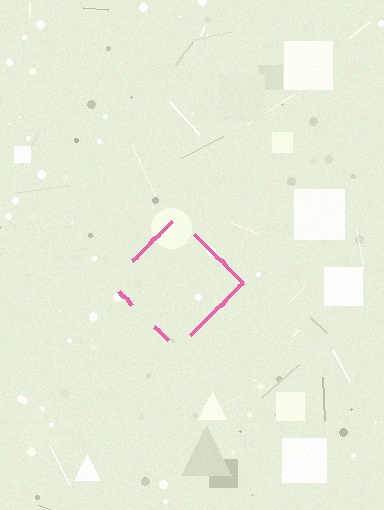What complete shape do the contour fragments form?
The contour fragments form a diamond.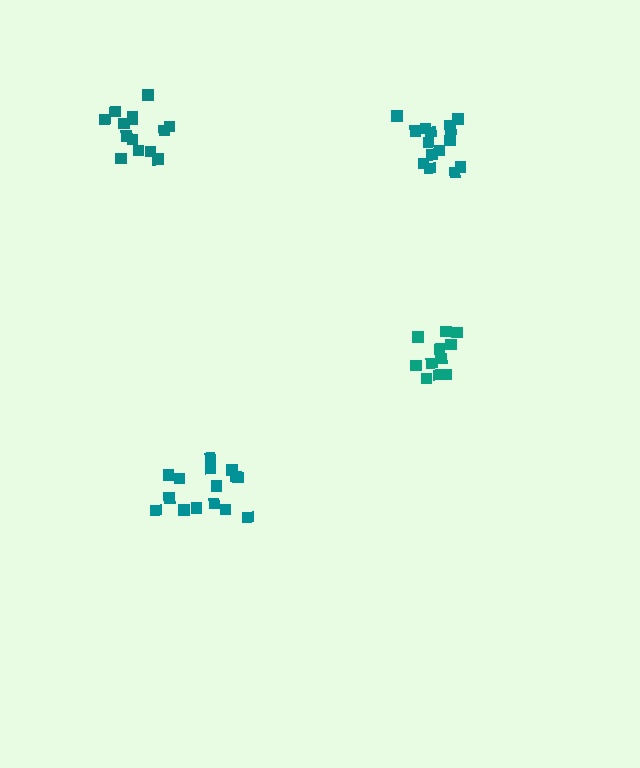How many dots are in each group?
Group 1: 16 dots, Group 2: 11 dots, Group 3: 15 dots, Group 4: 14 dots (56 total).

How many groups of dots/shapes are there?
There are 4 groups.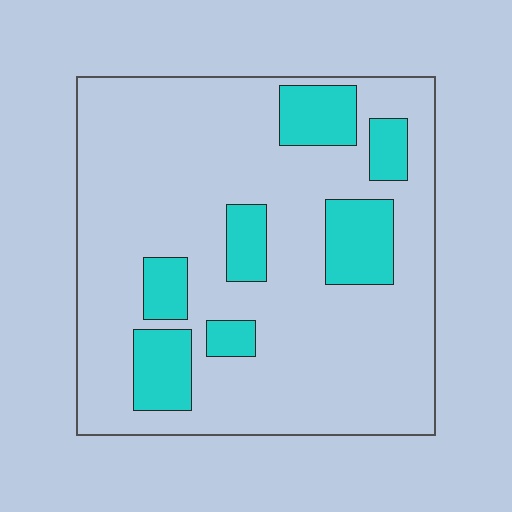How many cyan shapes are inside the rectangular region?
7.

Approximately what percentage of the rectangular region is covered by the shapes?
Approximately 20%.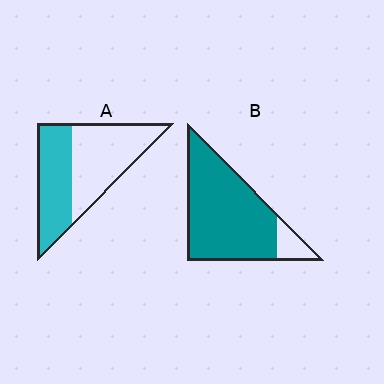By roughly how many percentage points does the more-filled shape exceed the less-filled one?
By roughly 45 percentage points (B over A).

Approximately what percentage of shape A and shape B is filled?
A is approximately 45% and B is approximately 90%.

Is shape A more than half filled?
No.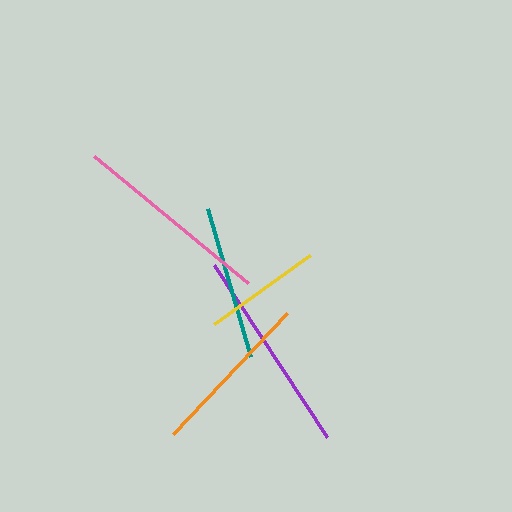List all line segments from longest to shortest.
From longest to shortest: purple, pink, orange, teal, yellow.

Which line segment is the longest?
The purple line is the longest at approximately 206 pixels.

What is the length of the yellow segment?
The yellow segment is approximately 119 pixels long.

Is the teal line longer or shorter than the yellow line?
The teal line is longer than the yellow line.